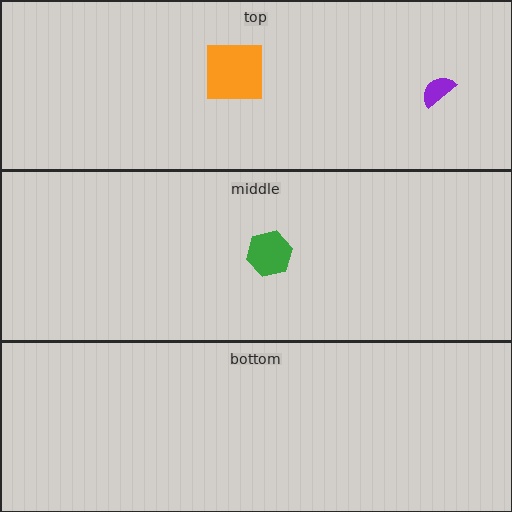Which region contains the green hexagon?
The middle region.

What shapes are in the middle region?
The green hexagon.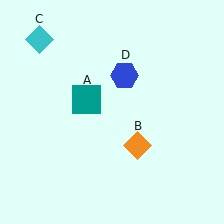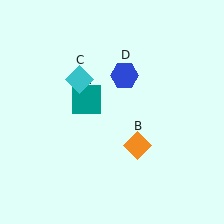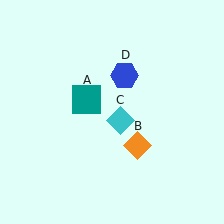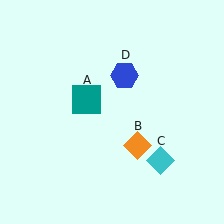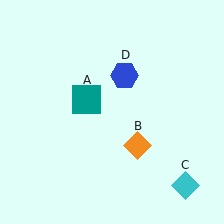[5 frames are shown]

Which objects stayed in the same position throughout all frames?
Teal square (object A) and orange diamond (object B) and blue hexagon (object D) remained stationary.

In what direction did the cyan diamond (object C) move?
The cyan diamond (object C) moved down and to the right.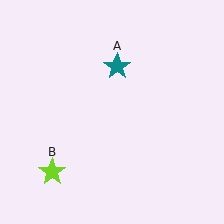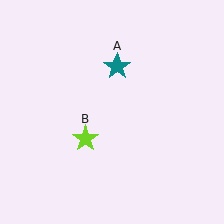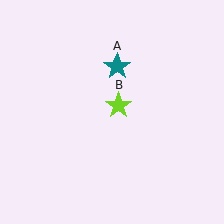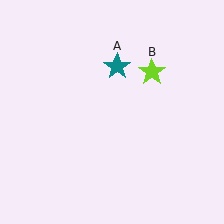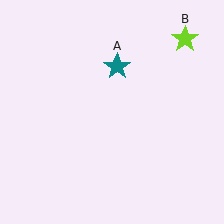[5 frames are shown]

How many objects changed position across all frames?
1 object changed position: lime star (object B).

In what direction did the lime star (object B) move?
The lime star (object B) moved up and to the right.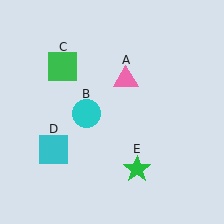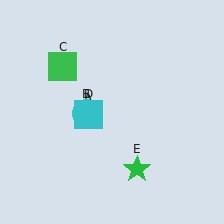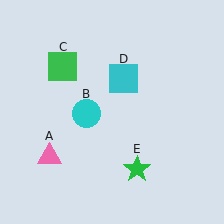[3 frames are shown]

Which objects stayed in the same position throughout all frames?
Cyan circle (object B) and green square (object C) and green star (object E) remained stationary.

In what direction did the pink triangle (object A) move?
The pink triangle (object A) moved down and to the left.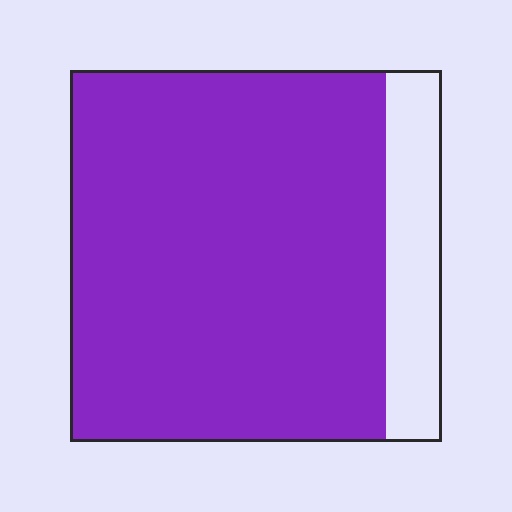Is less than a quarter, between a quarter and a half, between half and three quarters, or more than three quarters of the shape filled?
More than three quarters.